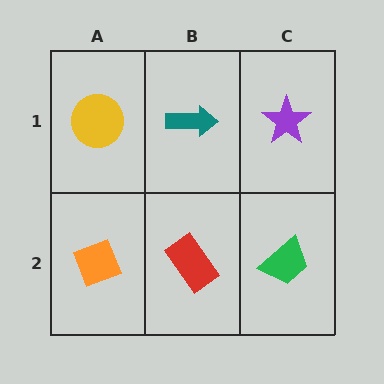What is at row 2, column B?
A red rectangle.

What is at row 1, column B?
A teal arrow.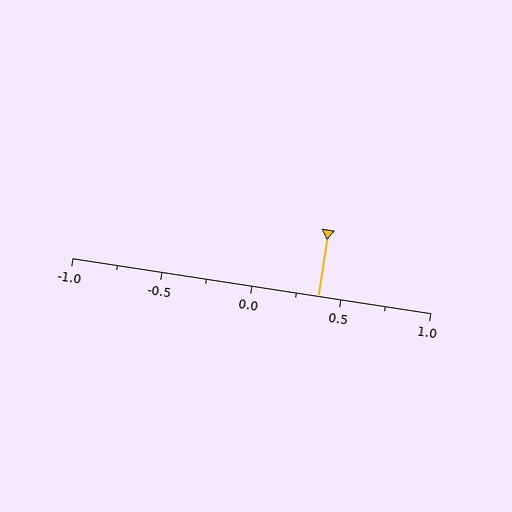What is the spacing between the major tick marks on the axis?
The major ticks are spaced 0.5 apart.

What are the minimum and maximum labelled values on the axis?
The axis runs from -1.0 to 1.0.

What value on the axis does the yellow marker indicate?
The marker indicates approximately 0.38.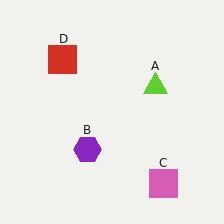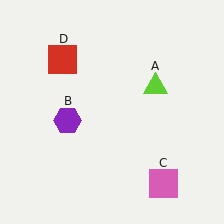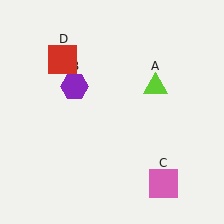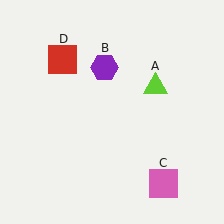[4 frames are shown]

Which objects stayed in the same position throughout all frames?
Lime triangle (object A) and pink square (object C) and red square (object D) remained stationary.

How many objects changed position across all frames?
1 object changed position: purple hexagon (object B).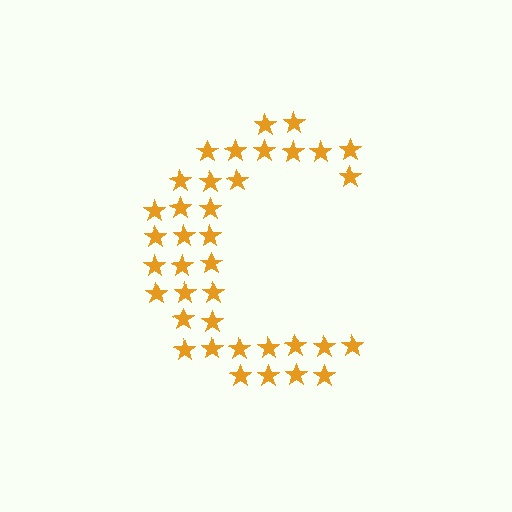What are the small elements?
The small elements are stars.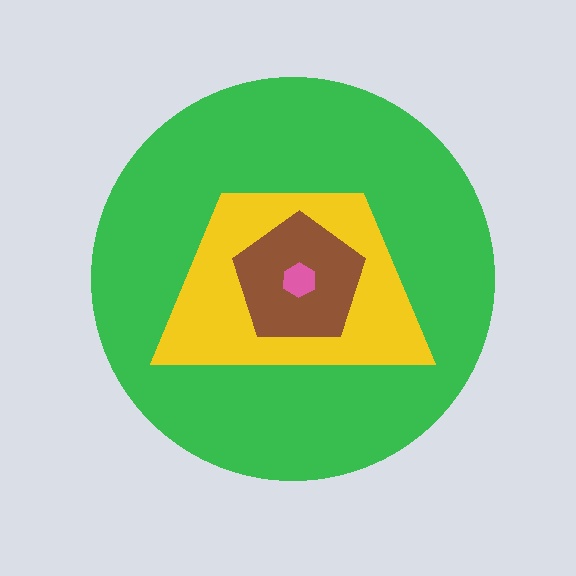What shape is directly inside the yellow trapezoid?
The brown pentagon.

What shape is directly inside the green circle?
The yellow trapezoid.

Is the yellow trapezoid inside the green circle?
Yes.